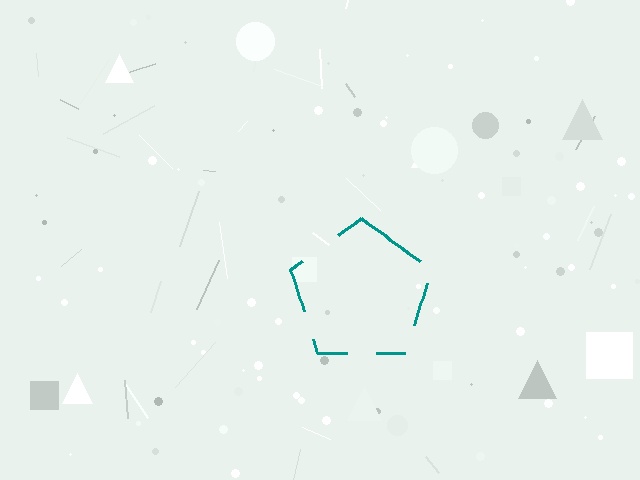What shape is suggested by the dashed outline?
The dashed outline suggests a pentagon.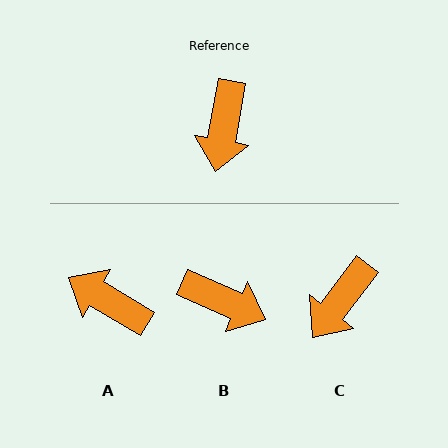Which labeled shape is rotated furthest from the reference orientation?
A, about 110 degrees away.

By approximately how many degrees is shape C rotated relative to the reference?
Approximately 27 degrees clockwise.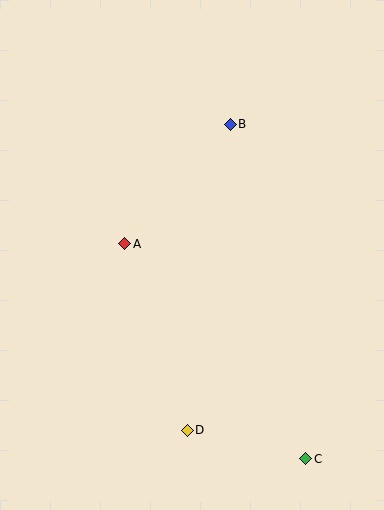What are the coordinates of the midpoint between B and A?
The midpoint between B and A is at (177, 184).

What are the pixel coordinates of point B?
Point B is at (230, 124).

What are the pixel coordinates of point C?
Point C is at (306, 459).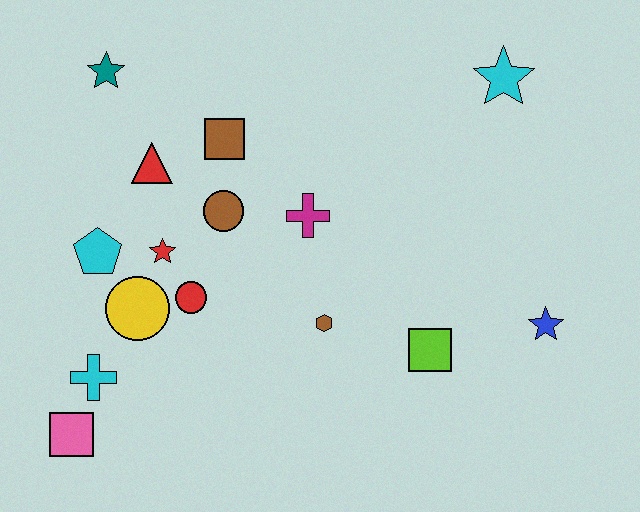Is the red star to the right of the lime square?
No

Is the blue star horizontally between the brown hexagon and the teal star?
No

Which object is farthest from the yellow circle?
The cyan star is farthest from the yellow circle.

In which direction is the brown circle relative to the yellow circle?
The brown circle is above the yellow circle.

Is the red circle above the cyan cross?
Yes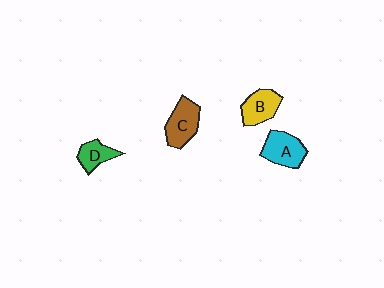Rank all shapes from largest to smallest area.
From largest to smallest: C (brown), A (cyan), B (yellow), D (green).